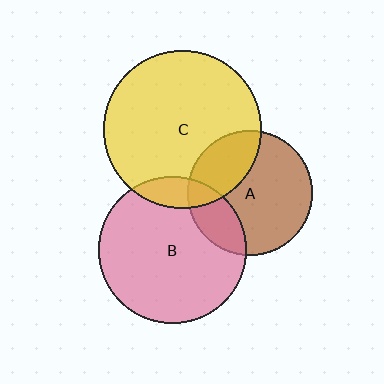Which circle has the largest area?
Circle C (yellow).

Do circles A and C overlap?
Yes.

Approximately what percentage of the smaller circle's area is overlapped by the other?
Approximately 30%.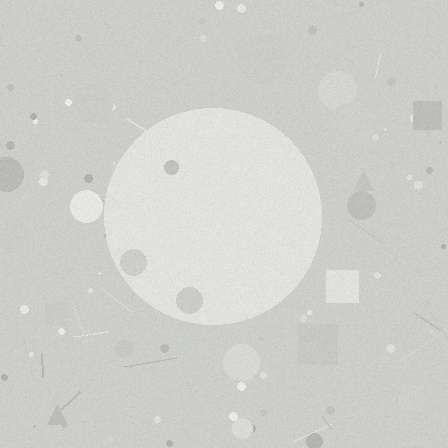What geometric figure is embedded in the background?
A circle is embedded in the background.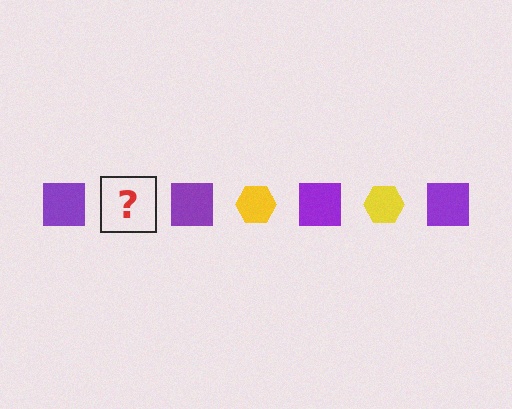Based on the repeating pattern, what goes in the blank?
The blank should be a yellow hexagon.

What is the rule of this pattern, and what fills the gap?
The rule is that the pattern alternates between purple square and yellow hexagon. The gap should be filled with a yellow hexagon.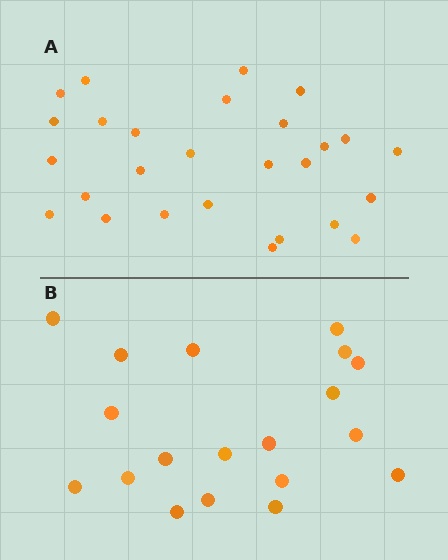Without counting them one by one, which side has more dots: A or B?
Region A (the top region) has more dots.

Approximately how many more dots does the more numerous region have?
Region A has roughly 8 or so more dots than region B.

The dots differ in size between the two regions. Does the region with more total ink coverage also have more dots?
No. Region B has more total ink coverage because its dots are larger, but region A actually contains more individual dots. Total area can be misleading — the number of items is what matters here.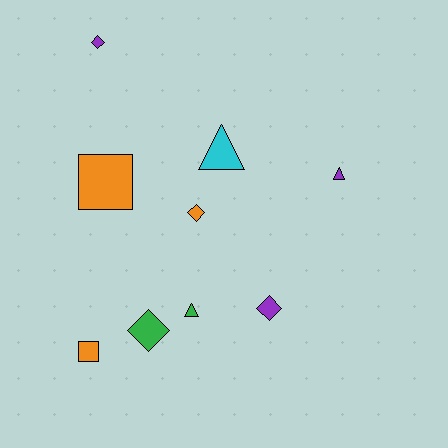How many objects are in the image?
There are 9 objects.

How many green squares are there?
There are no green squares.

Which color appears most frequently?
Purple, with 3 objects.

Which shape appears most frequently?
Diamond, with 4 objects.